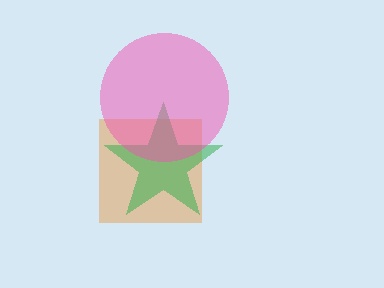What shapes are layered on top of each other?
The layered shapes are: an orange square, a green star, a pink circle.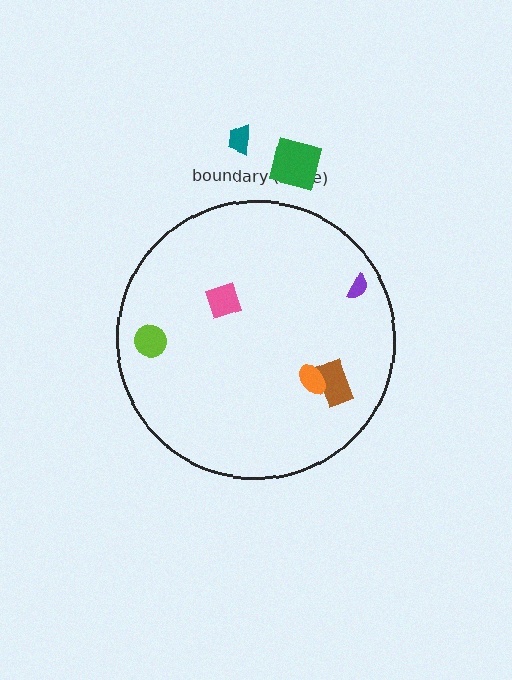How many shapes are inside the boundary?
5 inside, 2 outside.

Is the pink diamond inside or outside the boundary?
Inside.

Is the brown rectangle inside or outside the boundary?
Inside.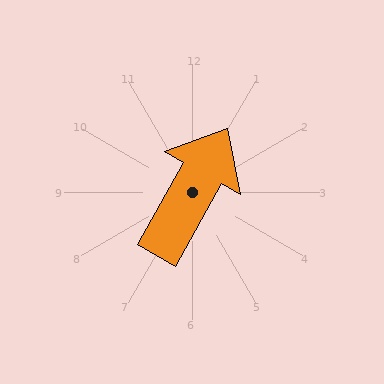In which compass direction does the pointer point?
Northeast.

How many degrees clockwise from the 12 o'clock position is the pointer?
Approximately 29 degrees.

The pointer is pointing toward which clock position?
Roughly 1 o'clock.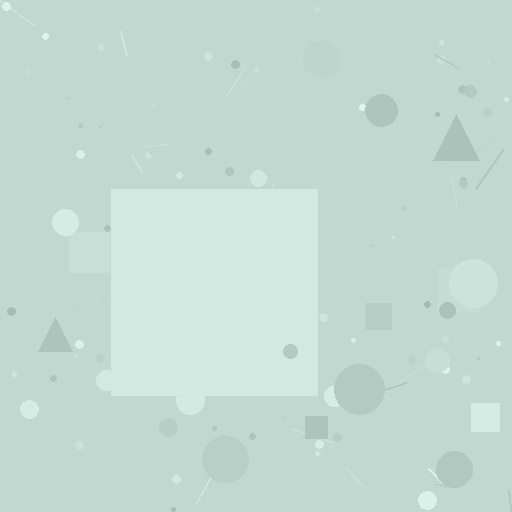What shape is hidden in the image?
A square is hidden in the image.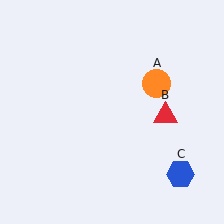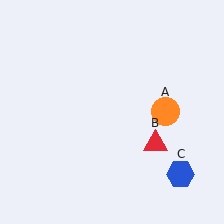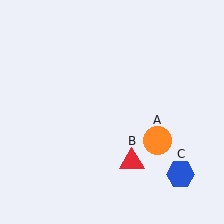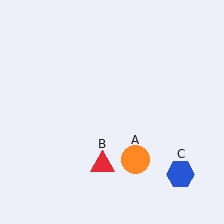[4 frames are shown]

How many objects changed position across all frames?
2 objects changed position: orange circle (object A), red triangle (object B).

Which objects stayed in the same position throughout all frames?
Blue hexagon (object C) remained stationary.